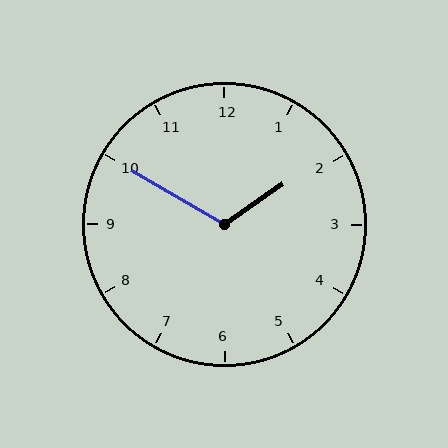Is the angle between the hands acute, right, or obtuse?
It is obtuse.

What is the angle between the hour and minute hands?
Approximately 115 degrees.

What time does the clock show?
1:50.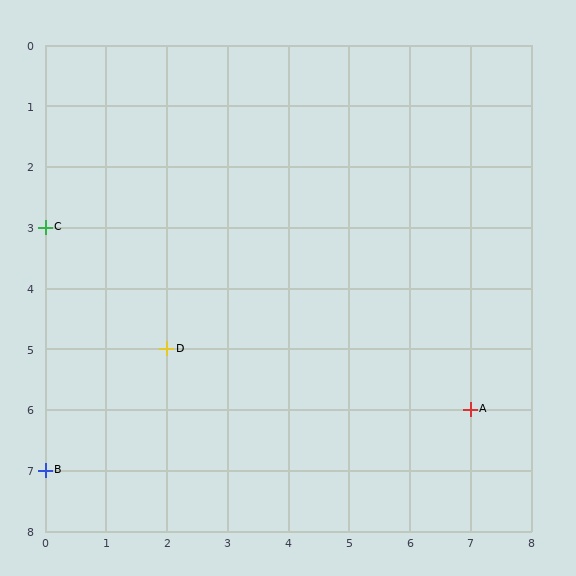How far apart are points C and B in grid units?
Points C and B are 4 rows apart.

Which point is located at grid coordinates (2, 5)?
Point D is at (2, 5).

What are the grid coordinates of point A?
Point A is at grid coordinates (7, 6).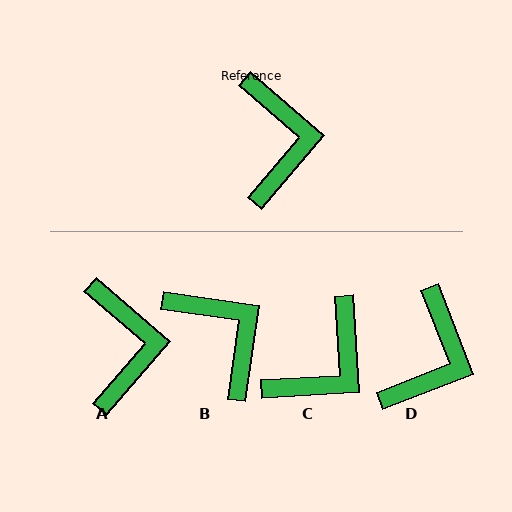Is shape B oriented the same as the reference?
No, it is off by about 32 degrees.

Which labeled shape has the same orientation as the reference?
A.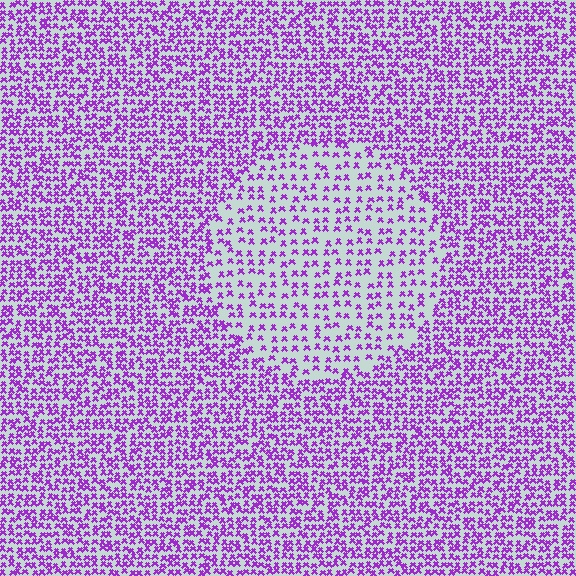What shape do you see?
I see a circle.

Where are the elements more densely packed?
The elements are more densely packed outside the circle boundary.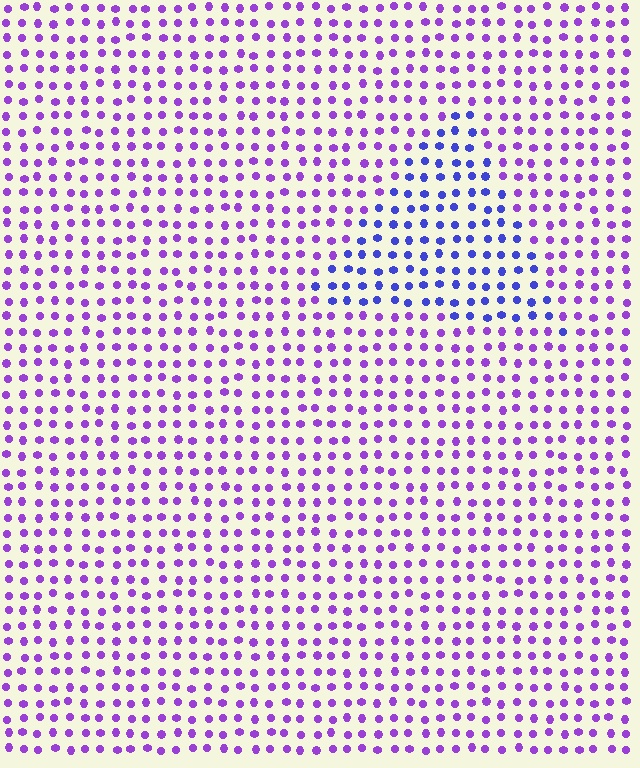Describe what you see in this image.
The image is filled with small purple elements in a uniform arrangement. A triangle-shaped region is visible where the elements are tinted to a slightly different hue, forming a subtle color boundary.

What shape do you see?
I see a triangle.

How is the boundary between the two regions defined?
The boundary is defined purely by a slight shift in hue (about 38 degrees). Spacing, size, and orientation are identical on both sides.